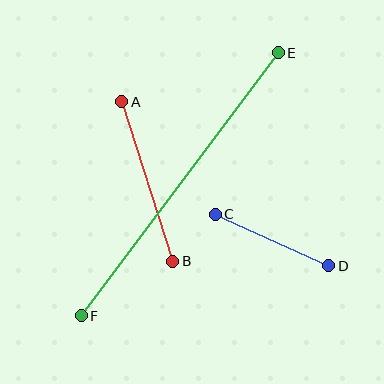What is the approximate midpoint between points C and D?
The midpoint is at approximately (272, 240) pixels.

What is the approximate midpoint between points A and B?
The midpoint is at approximately (147, 181) pixels.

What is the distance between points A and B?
The distance is approximately 167 pixels.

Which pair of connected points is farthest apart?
Points E and F are farthest apart.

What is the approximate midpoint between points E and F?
The midpoint is at approximately (180, 184) pixels.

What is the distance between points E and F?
The distance is approximately 328 pixels.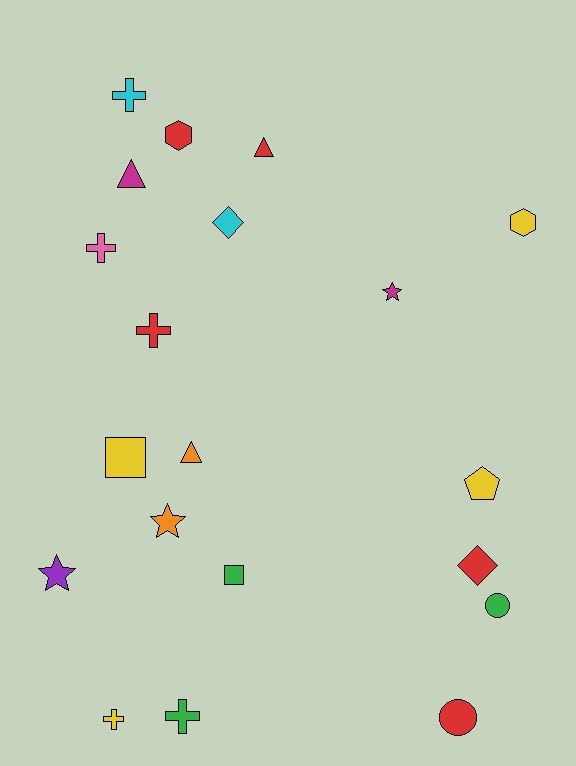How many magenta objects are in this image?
There are 2 magenta objects.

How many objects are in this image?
There are 20 objects.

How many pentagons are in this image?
There is 1 pentagon.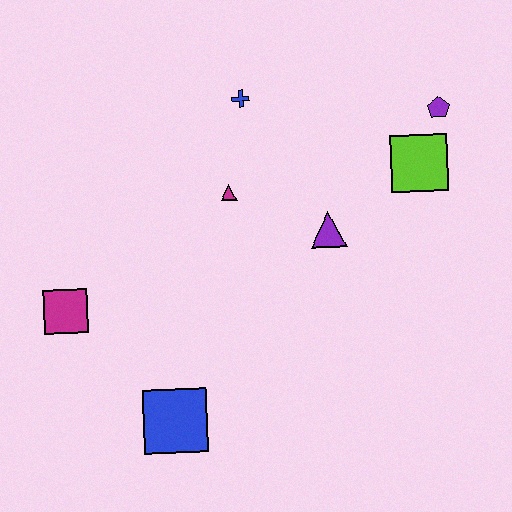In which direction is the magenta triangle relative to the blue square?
The magenta triangle is above the blue square.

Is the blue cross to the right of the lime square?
No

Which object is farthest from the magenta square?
The purple pentagon is farthest from the magenta square.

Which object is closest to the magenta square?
The blue square is closest to the magenta square.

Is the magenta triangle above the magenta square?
Yes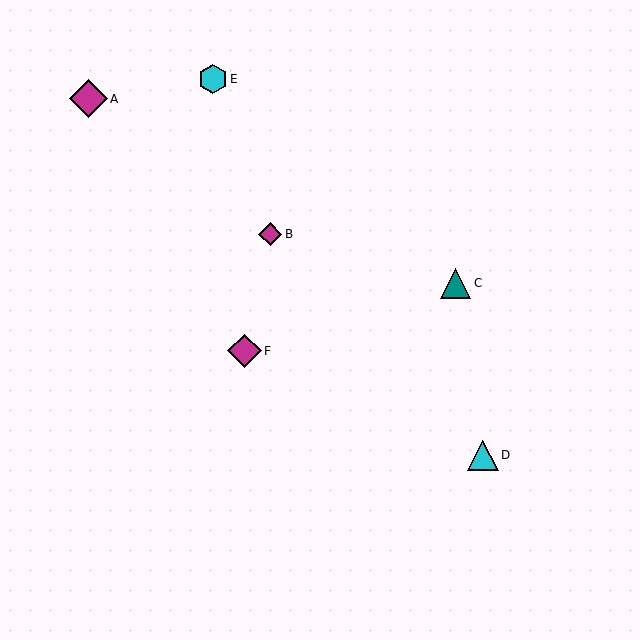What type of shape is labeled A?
Shape A is a magenta diamond.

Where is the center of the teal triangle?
The center of the teal triangle is at (456, 283).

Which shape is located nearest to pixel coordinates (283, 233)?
The magenta diamond (labeled B) at (270, 234) is nearest to that location.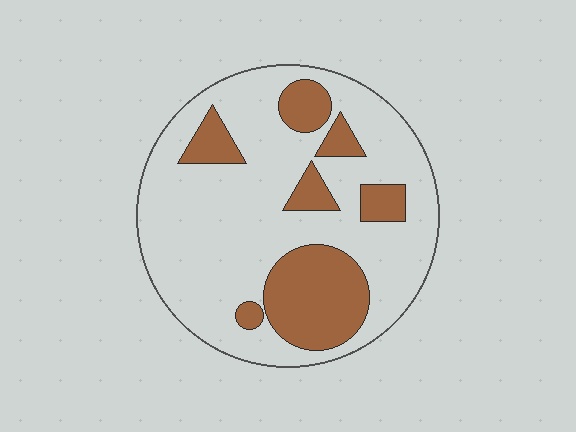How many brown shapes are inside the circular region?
7.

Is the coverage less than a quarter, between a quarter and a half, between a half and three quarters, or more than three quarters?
Between a quarter and a half.